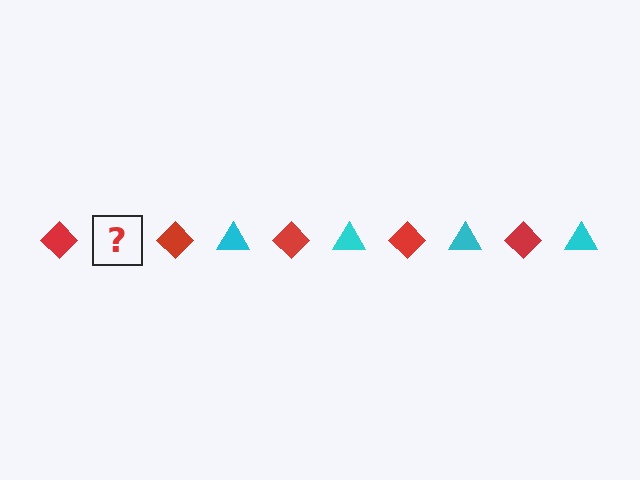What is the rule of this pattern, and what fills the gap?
The rule is that the pattern alternates between red diamond and cyan triangle. The gap should be filled with a cyan triangle.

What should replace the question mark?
The question mark should be replaced with a cyan triangle.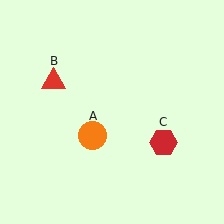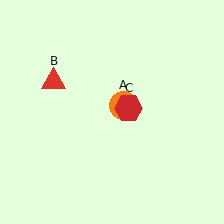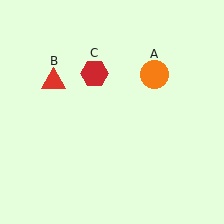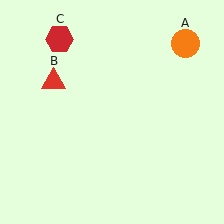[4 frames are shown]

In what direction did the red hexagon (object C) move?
The red hexagon (object C) moved up and to the left.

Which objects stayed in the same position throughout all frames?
Red triangle (object B) remained stationary.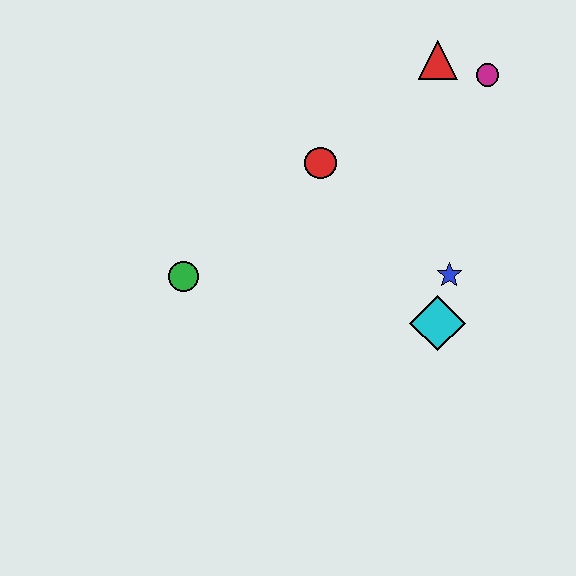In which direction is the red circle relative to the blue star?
The red circle is to the left of the blue star.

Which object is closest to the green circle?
The red circle is closest to the green circle.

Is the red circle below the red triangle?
Yes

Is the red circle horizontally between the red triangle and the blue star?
No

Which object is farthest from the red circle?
The cyan diamond is farthest from the red circle.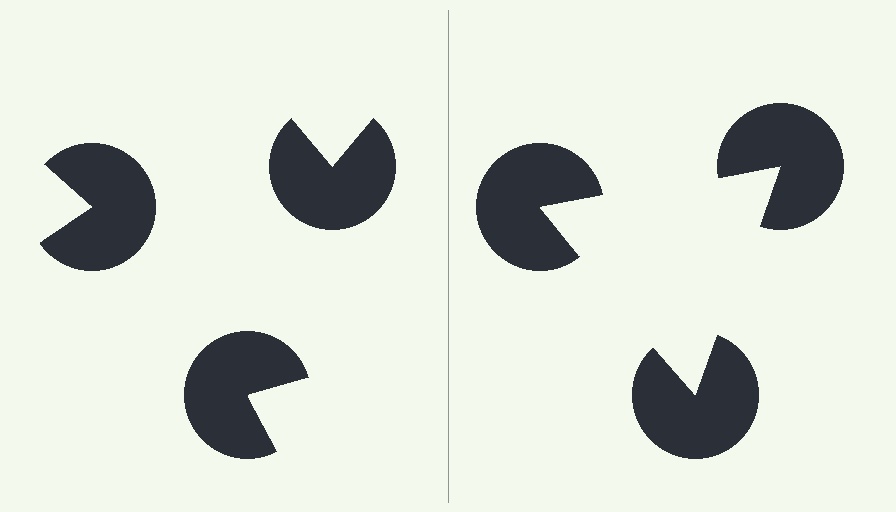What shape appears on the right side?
An illusory triangle.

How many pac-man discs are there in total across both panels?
6 — 3 on each side.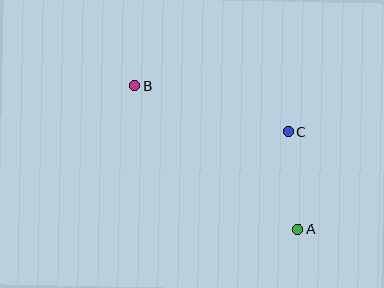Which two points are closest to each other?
Points A and C are closest to each other.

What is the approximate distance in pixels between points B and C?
The distance between B and C is approximately 161 pixels.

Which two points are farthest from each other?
Points A and B are farthest from each other.